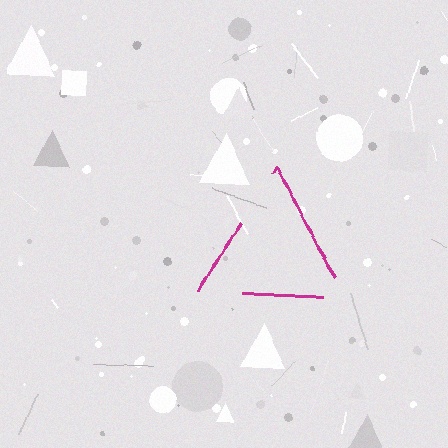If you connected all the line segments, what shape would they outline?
They would outline a triangle.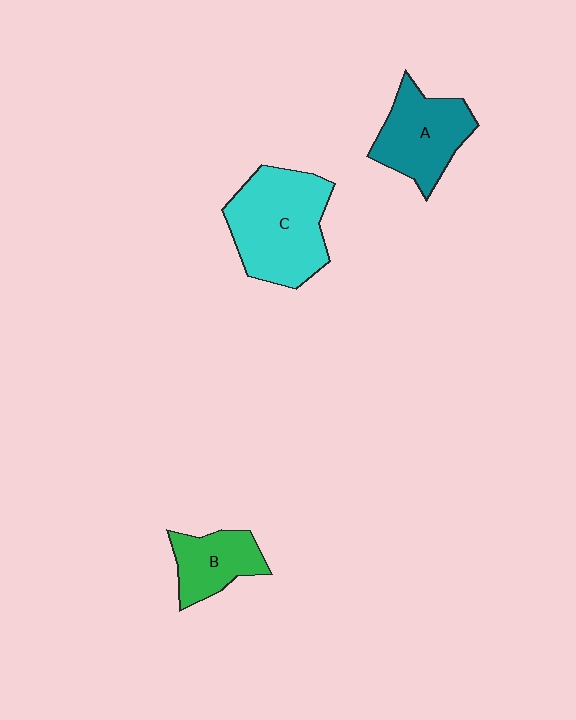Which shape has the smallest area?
Shape B (green).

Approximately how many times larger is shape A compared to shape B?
Approximately 1.4 times.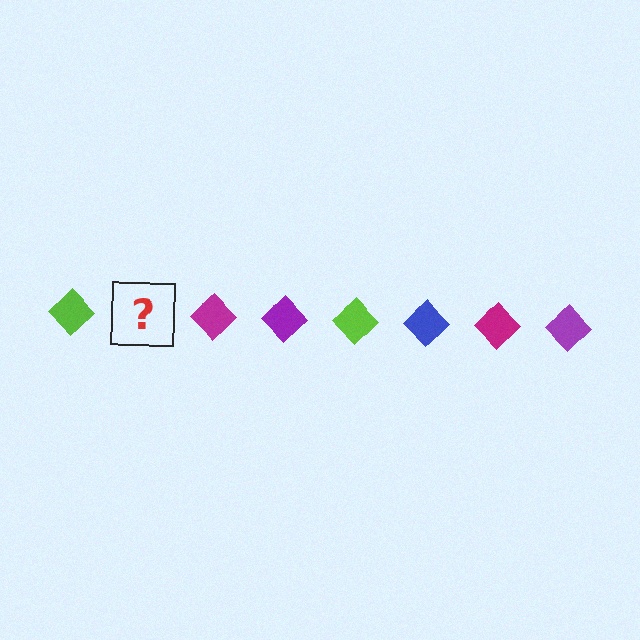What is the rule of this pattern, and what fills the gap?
The rule is that the pattern cycles through lime, blue, magenta, purple diamonds. The gap should be filled with a blue diamond.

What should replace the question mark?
The question mark should be replaced with a blue diamond.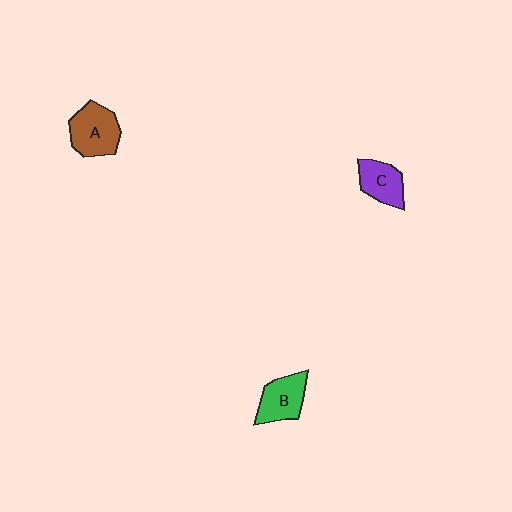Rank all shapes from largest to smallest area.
From largest to smallest: A (brown), B (green), C (purple).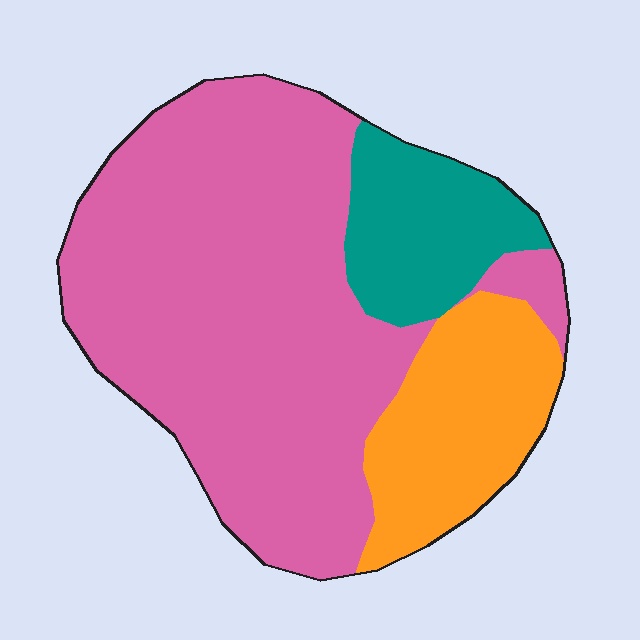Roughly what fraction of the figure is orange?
Orange covers about 20% of the figure.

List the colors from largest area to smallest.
From largest to smallest: pink, orange, teal.